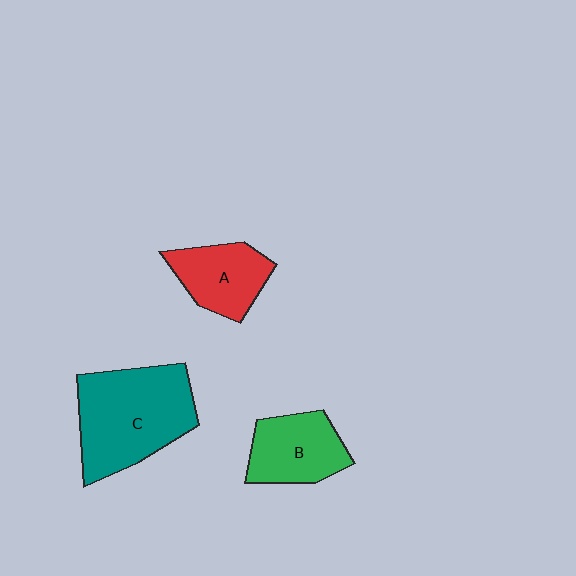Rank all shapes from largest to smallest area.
From largest to smallest: C (teal), B (green), A (red).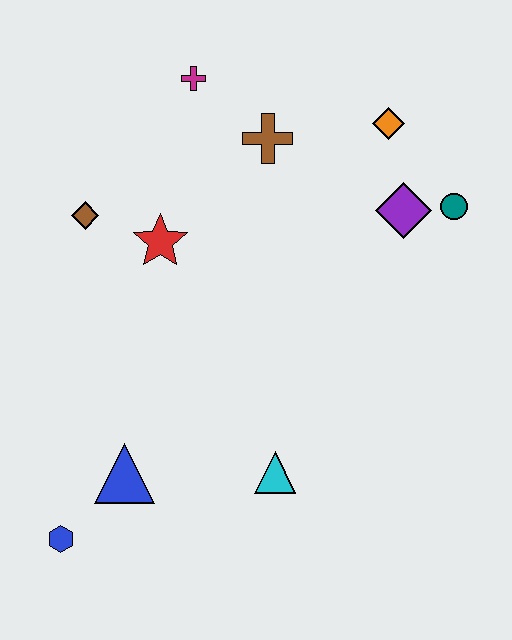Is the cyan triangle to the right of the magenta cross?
Yes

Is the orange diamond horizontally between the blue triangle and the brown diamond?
No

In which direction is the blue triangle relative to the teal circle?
The blue triangle is to the left of the teal circle.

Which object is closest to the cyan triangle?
The blue triangle is closest to the cyan triangle.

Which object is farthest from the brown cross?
The blue hexagon is farthest from the brown cross.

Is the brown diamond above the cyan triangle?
Yes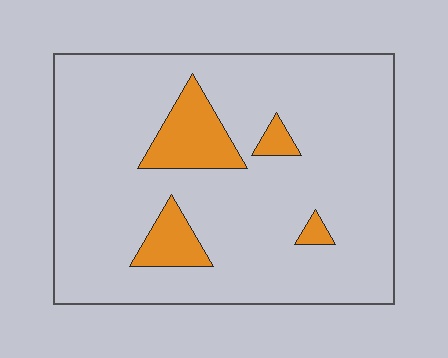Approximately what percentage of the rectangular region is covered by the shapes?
Approximately 10%.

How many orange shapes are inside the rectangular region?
4.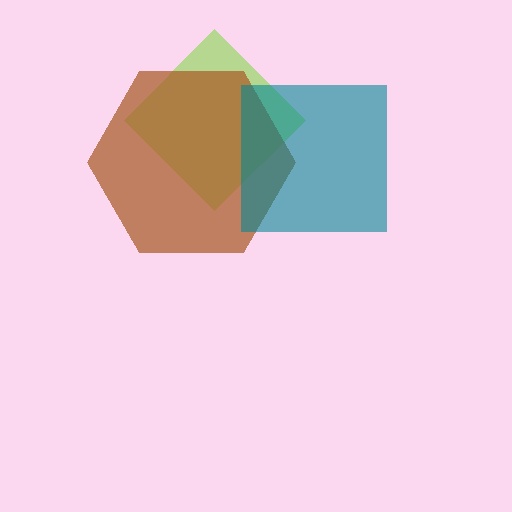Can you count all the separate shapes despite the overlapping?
Yes, there are 3 separate shapes.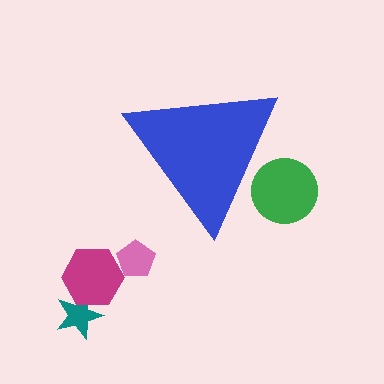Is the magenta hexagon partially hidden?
No, the magenta hexagon is fully visible.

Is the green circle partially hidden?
Yes, the green circle is partially hidden behind the blue triangle.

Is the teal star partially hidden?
No, the teal star is fully visible.